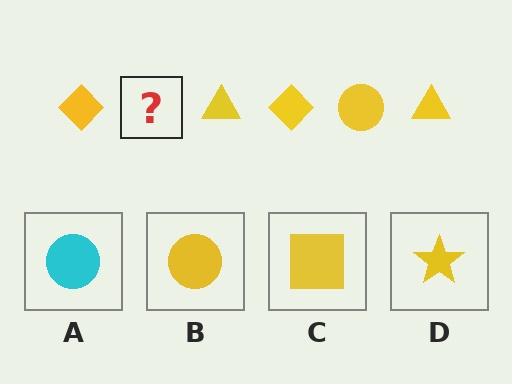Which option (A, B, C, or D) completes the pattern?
B.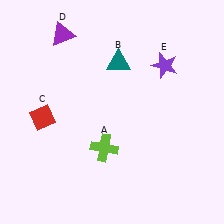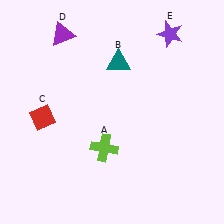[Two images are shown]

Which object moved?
The purple star (E) moved up.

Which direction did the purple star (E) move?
The purple star (E) moved up.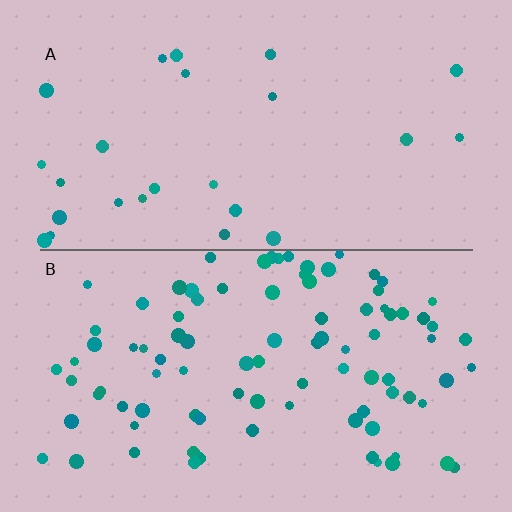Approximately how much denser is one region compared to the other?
Approximately 3.7× — region B over region A.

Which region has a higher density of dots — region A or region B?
B (the bottom).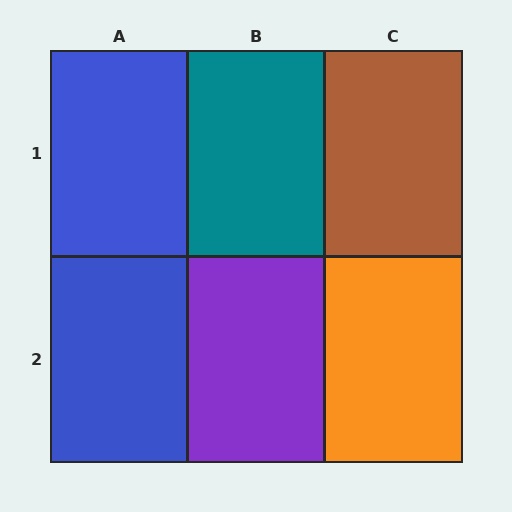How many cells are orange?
1 cell is orange.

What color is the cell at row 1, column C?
Brown.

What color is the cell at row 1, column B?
Teal.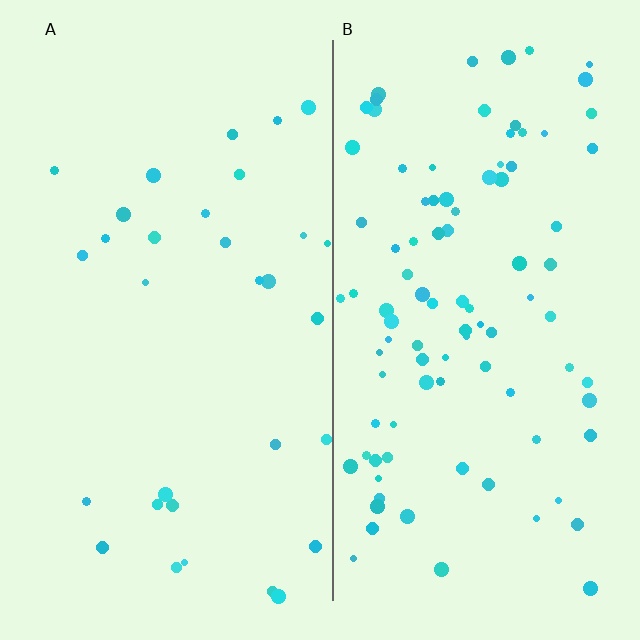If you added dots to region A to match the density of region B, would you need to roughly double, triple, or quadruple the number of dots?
Approximately triple.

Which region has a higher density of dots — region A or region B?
B (the right).